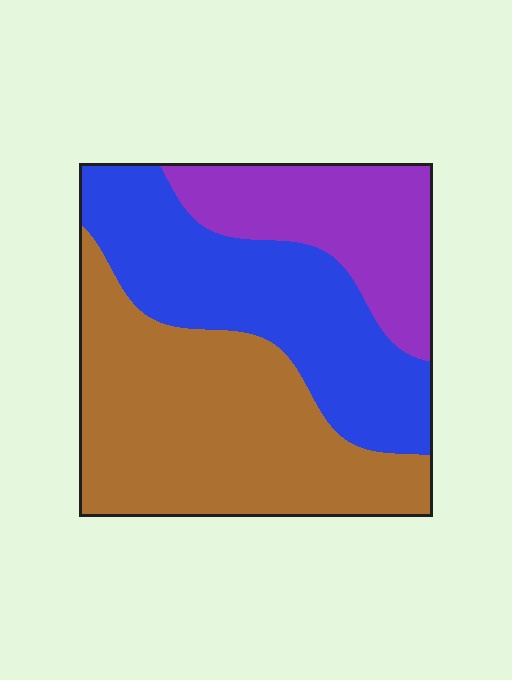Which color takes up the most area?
Brown, at roughly 45%.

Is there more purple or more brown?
Brown.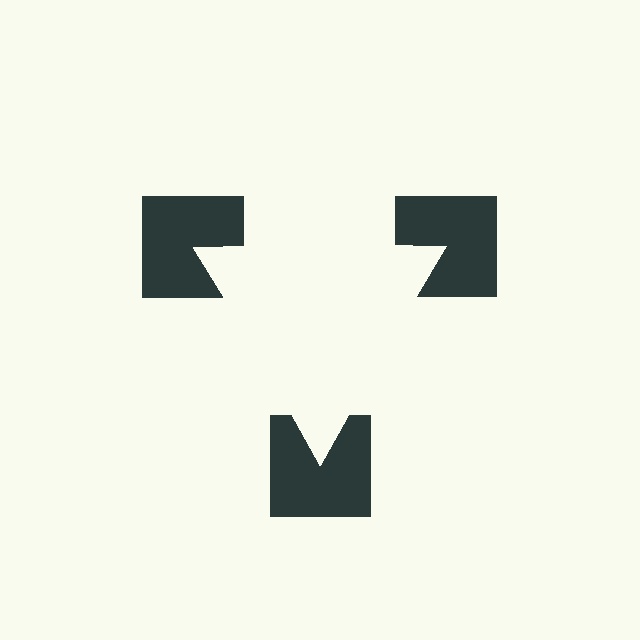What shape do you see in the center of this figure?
An illusory triangle — its edges are inferred from the aligned wedge cuts in the notched squares, not physically drawn.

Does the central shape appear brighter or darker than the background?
It typically appears slightly brighter than the background, even though no actual brightness change is drawn.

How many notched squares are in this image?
There are 3 — one at each vertex of the illusory triangle.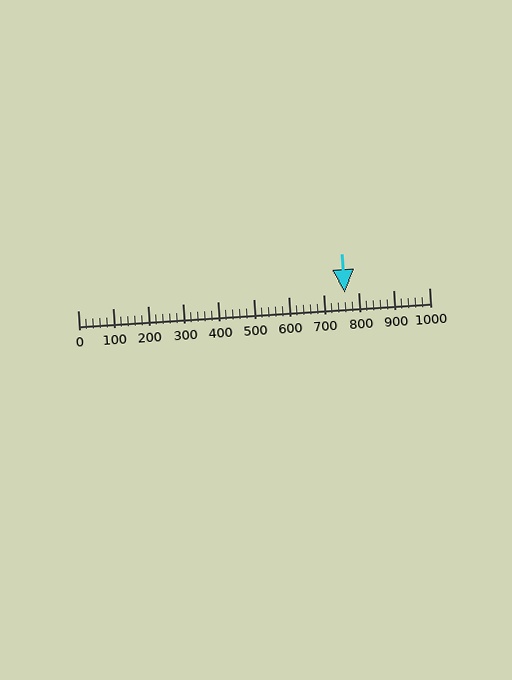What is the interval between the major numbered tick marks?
The major tick marks are spaced 100 units apart.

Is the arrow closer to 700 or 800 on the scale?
The arrow is closer to 800.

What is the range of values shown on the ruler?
The ruler shows values from 0 to 1000.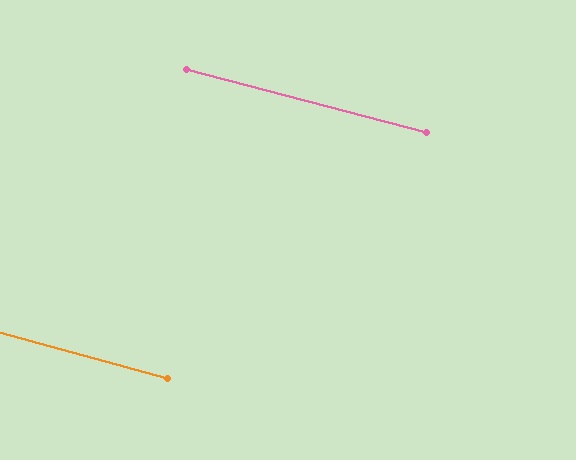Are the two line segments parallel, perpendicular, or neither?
Parallel — their directions differ by only 0.5°.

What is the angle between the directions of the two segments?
Approximately 1 degree.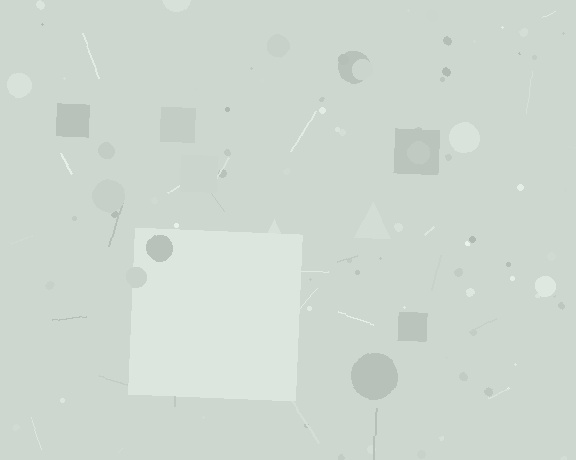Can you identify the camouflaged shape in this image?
The camouflaged shape is a square.